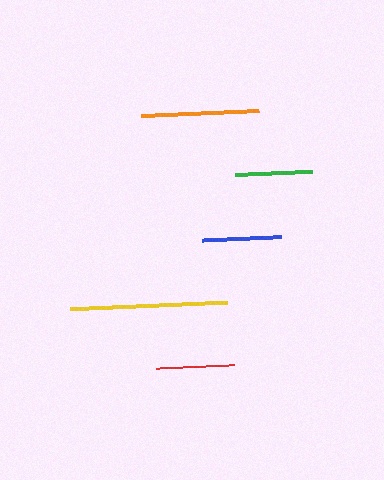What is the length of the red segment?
The red segment is approximately 79 pixels long.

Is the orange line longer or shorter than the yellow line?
The yellow line is longer than the orange line.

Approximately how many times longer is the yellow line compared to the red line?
The yellow line is approximately 2.0 times the length of the red line.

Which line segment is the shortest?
The green line is the shortest at approximately 76 pixels.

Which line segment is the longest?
The yellow line is the longest at approximately 158 pixels.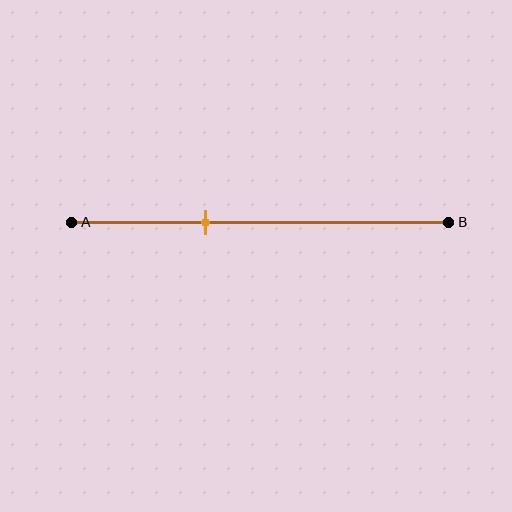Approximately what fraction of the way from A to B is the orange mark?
The orange mark is approximately 35% of the way from A to B.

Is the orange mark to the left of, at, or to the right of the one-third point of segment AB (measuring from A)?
The orange mark is approximately at the one-third point of segment AB.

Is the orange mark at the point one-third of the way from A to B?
Yes, the mark is approximately at the one-third point.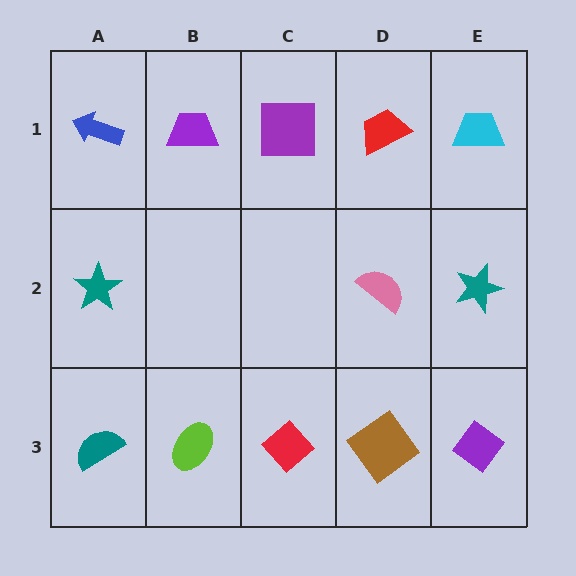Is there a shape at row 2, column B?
No, that cell is empty.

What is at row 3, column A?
A teal semicircle.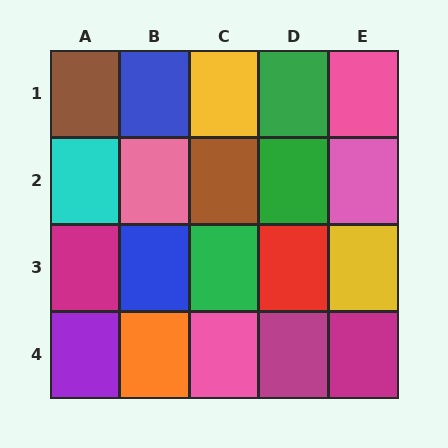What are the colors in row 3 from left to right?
Magenta, blue, green, red, yellow.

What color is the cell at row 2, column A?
Cyan.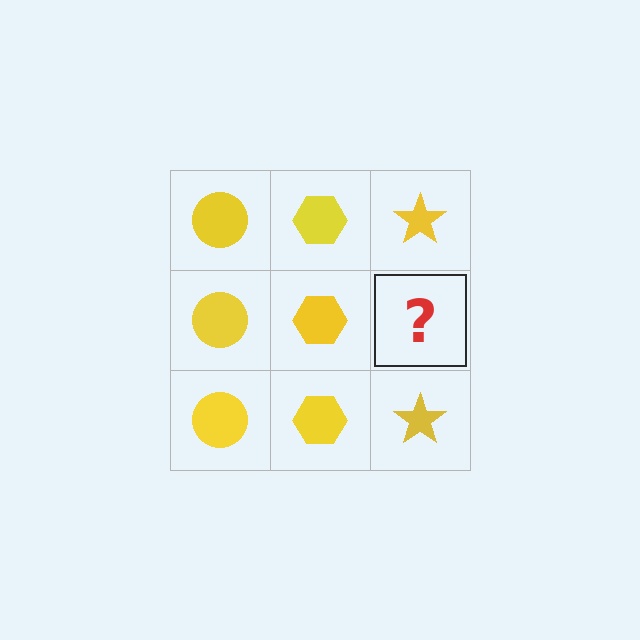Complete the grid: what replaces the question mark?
The question mark should be replaced with a yellow star.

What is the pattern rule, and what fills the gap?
The rule is that each column has a consistent shape. The gap should be filled with a yellow star.